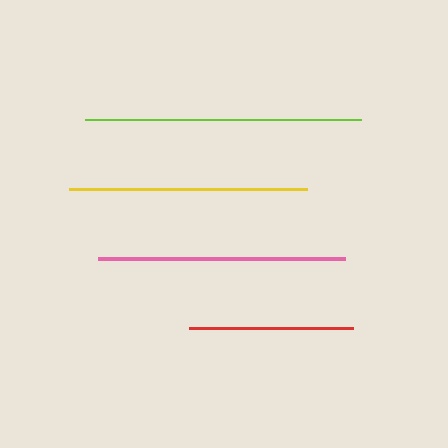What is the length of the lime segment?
The lime segment is approximately 276 pixels long.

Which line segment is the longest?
The lime line is the longest at approximately 276 pixels.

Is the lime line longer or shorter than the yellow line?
The lime line is longer than the yellow line.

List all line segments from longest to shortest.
From longest to shortest: lime, pink, yellow, red.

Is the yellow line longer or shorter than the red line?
The yellow line is longer than the red line.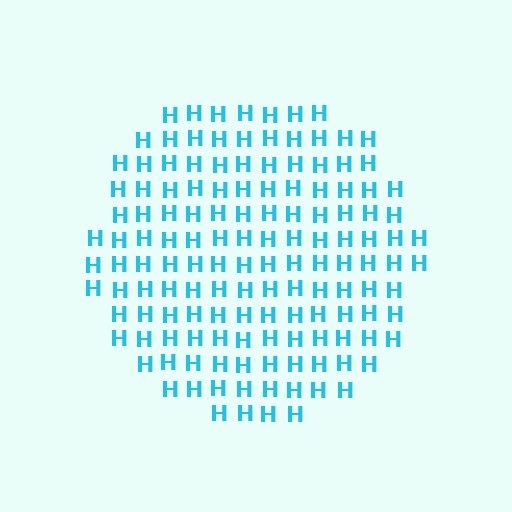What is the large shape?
The large shape is a circle.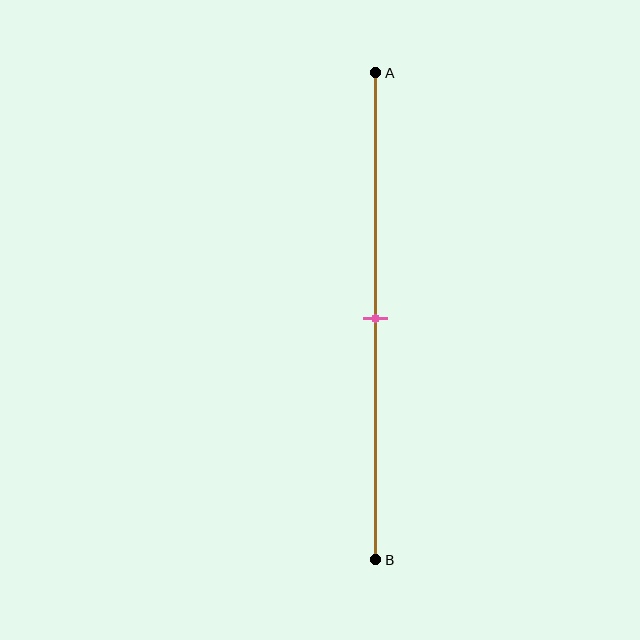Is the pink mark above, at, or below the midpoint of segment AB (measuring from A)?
The pink mark is approximately at the midpoint of segment AB.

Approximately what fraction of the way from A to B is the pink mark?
The pink mark is approximately 50% of the way from A to B.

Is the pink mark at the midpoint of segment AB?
Yes, the mark is approximately at the midpoint.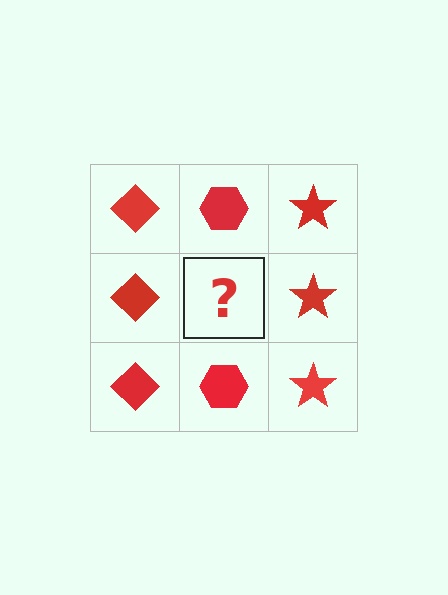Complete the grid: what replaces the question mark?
The question mark should be replaced with a red hexagon.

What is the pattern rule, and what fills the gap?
The rule is that each column has a consistent shape. The gap should be filled with a red hexagon.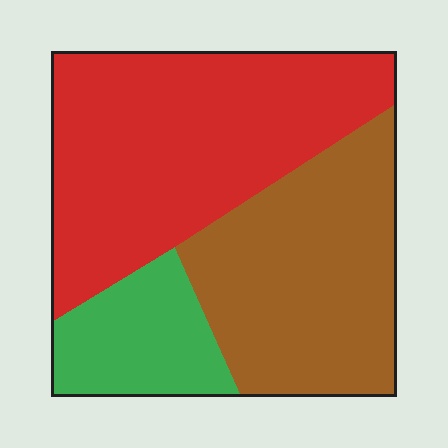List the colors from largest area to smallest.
From largest to smallest: red, brown, green.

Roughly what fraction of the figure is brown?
Brown covers 37% of the figure.